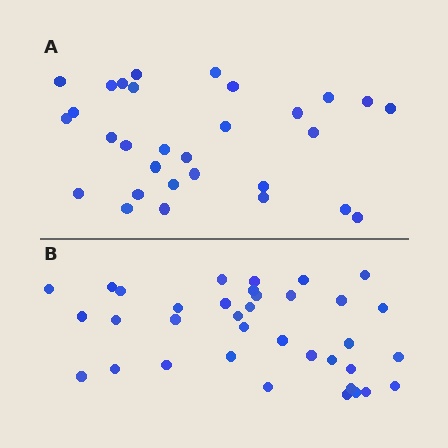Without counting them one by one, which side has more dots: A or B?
Region B (the bottom region) has more dots.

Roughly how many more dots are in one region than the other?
Region B has about 6 more dots than region A.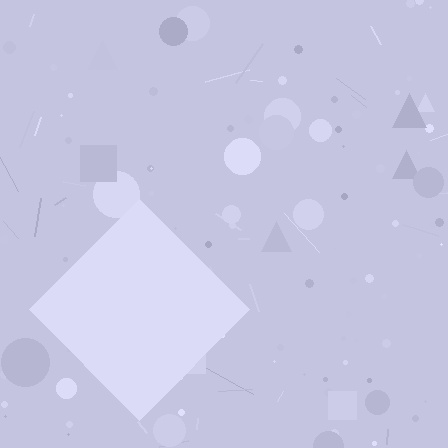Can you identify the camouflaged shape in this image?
The camouflaged shape is a diamond.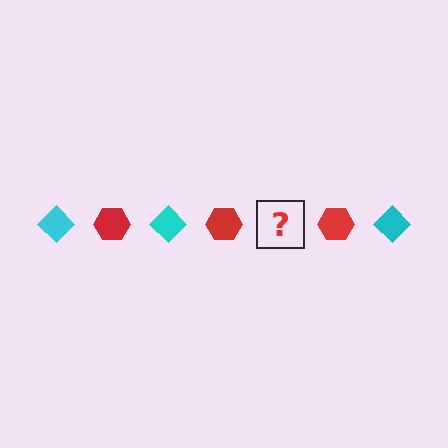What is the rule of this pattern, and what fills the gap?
The rule is that the pattern alternates between cyan diamond and red hexagon. The gap should be filled with a cyan diamond.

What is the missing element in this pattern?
The missing element is a cyan diamond.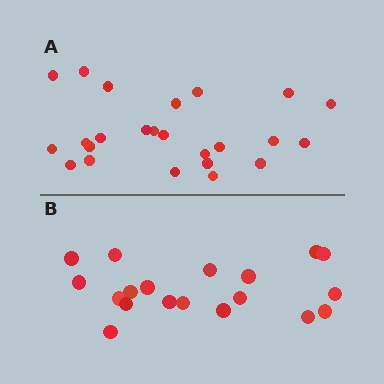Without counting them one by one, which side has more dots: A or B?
Region A (the top region) has more dots.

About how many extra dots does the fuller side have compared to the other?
Region A has about 5 more dots than region B.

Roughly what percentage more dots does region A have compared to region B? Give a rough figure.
About 25% more.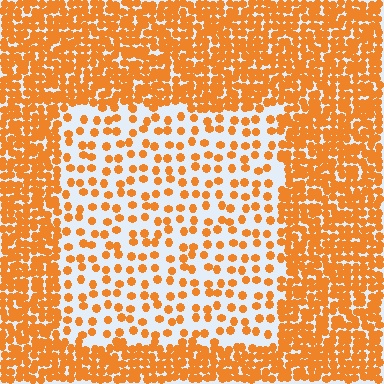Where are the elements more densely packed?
The elements are more densely packed outside the rectangle boundary.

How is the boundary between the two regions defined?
The boundary is defined by a change in element density (approximately 2.8x ratio). All elements are the same color, size, and shape.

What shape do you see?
I see a rectangle.